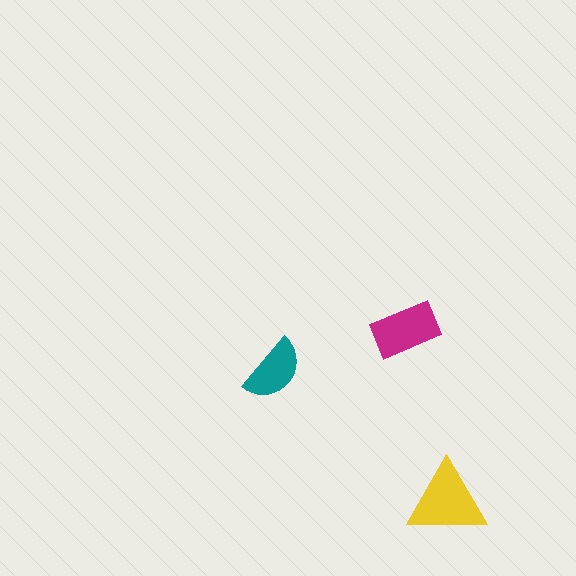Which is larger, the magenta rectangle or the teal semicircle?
The magenta rectangle.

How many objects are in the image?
There are 3 objects in the image.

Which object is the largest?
The yellow triangle.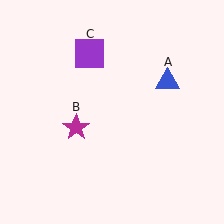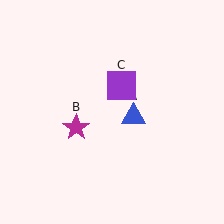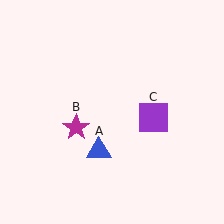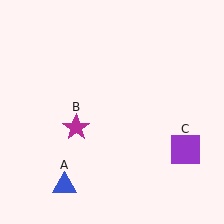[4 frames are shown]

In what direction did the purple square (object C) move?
The purple square (object C) moved down and to the right.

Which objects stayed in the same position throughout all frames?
Magenta star (object B) remained stationary.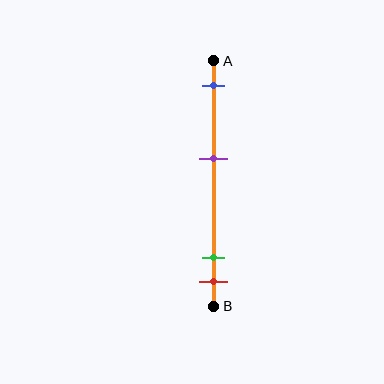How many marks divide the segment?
There are 4 marks dividing the segment.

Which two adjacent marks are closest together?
The green and red marks are the closest adjacent pair.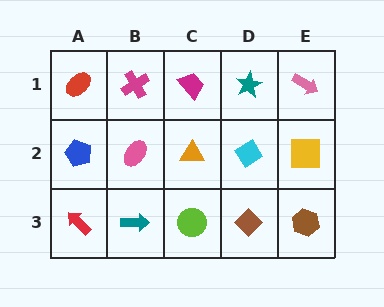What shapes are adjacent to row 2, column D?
A teal star (row 1, column D), a brown diamond (row 3, column D), an orange triangle (row 2, column C), a yellow square (row 2, column E).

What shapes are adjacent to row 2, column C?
A magenta trapezoid (row 1, column C), a lime circle (row 3, column C), a pink ellipse (row 2, column B), a cyan diamond (row 2, column D).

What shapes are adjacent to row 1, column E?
A yellow square (row 2, column E), a teal star (row 1, column D).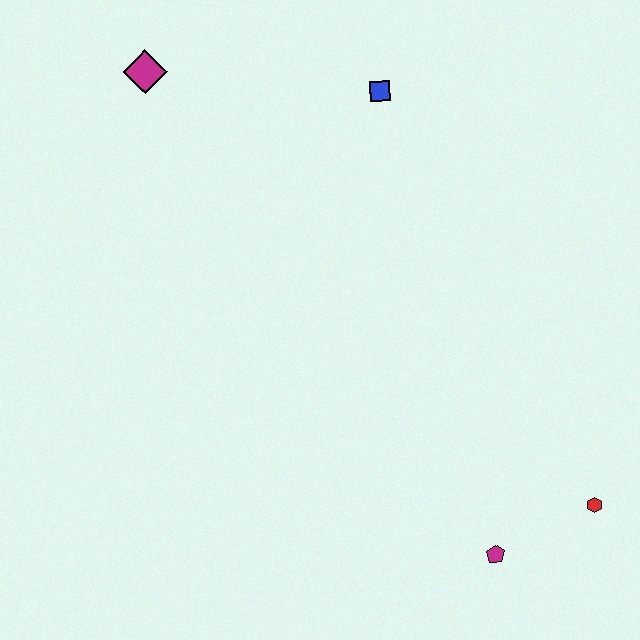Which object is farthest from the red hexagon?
The magenta diamond is farthest from the red hexagon.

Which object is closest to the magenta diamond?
The blue square is closest to the magenta diamond.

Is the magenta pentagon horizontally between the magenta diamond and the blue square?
No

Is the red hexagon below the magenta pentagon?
No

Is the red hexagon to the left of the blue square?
No